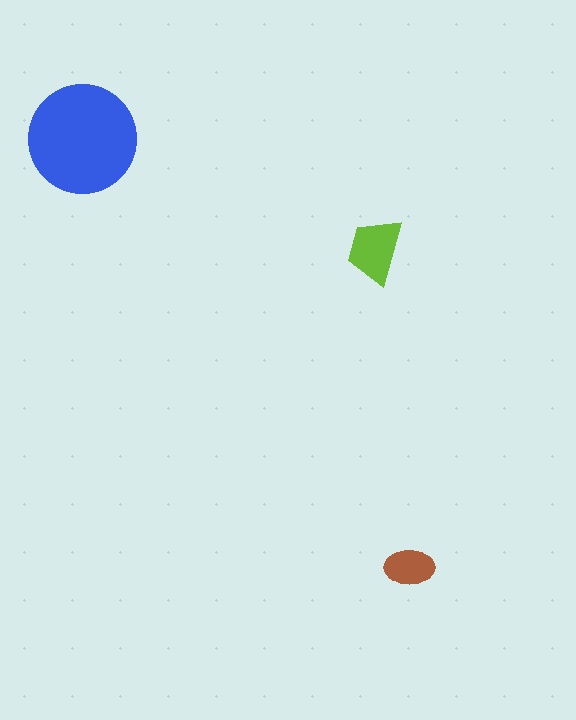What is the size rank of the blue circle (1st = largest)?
1st.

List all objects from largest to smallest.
The blue circle, the lime trapezoid, the brown ellipse.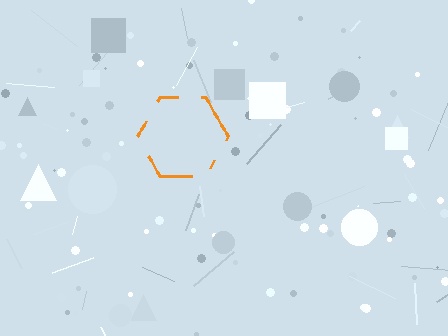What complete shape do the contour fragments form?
The contour fragments form a hexagon.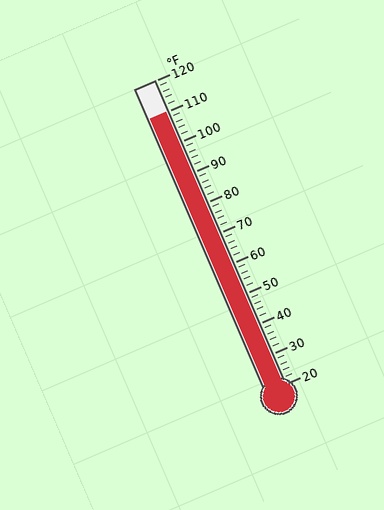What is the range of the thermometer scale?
The thermometer scale ranges from 20°F to 120°F.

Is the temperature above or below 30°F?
The temperature is above 30°F.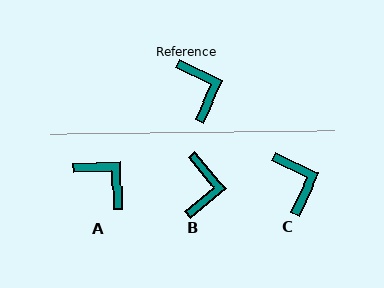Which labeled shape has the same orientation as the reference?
C.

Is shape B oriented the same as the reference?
No, it is off by about 25 degrees.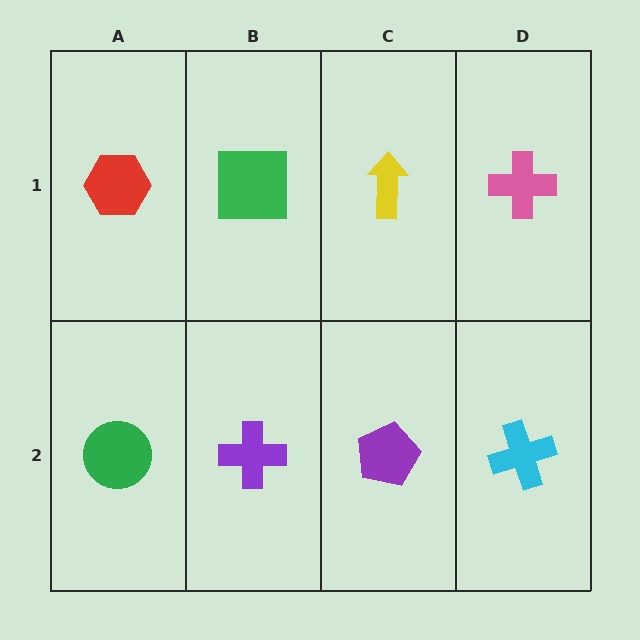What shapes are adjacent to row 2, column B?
A green square (row 1, column B), a green circle (row 2, column A), a purple pentagon (row 2, column C).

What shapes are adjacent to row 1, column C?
A purple pentagon (row 2, column C), a green square (row 1, column B), a pink cross (row 1, column D).